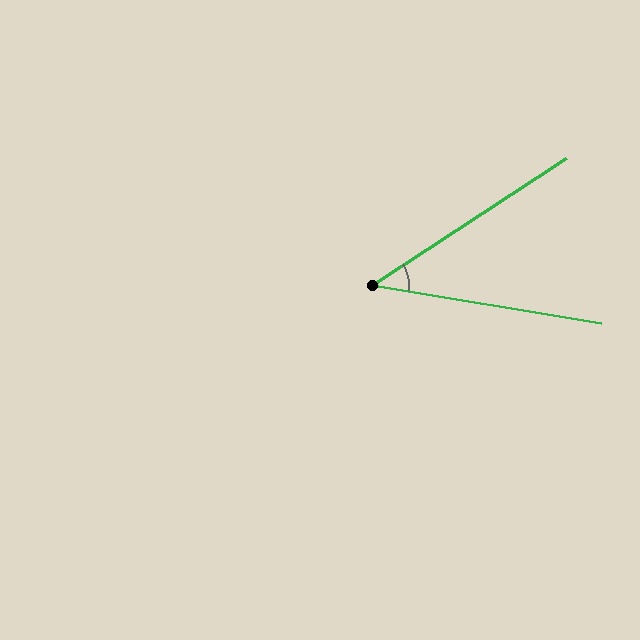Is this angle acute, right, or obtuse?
It is acute.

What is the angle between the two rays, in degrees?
Approximately 43 degrees.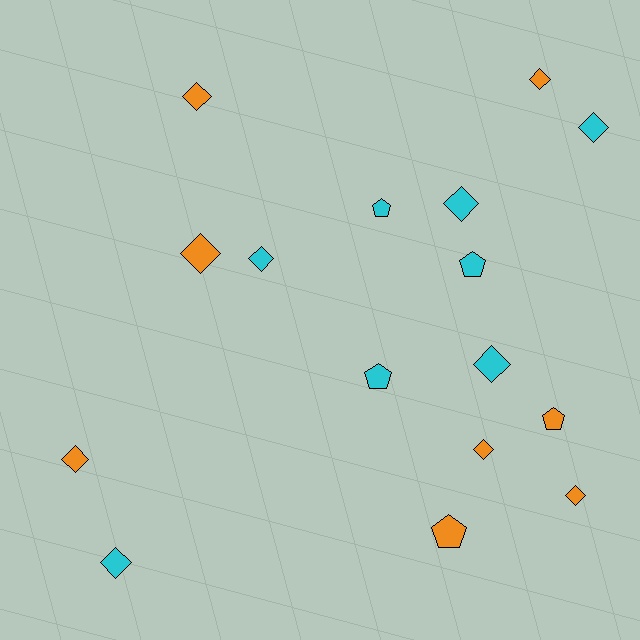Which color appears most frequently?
Cyan, with 8 objects.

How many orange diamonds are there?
There are 6 orange diamonds.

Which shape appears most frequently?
Diamond, with 11 objects.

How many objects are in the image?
There are 16 objects.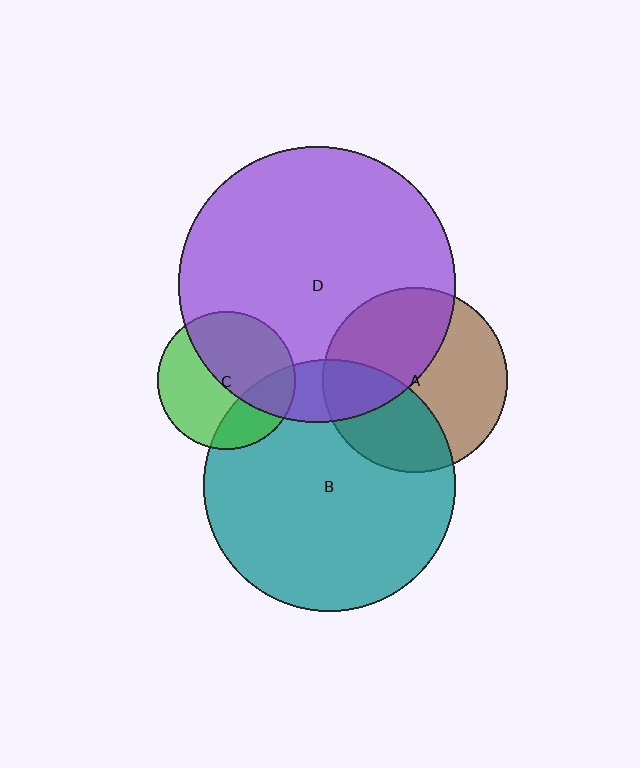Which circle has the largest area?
Circle D (purple).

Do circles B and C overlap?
Yes.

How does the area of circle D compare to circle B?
Approximately 1.2 times.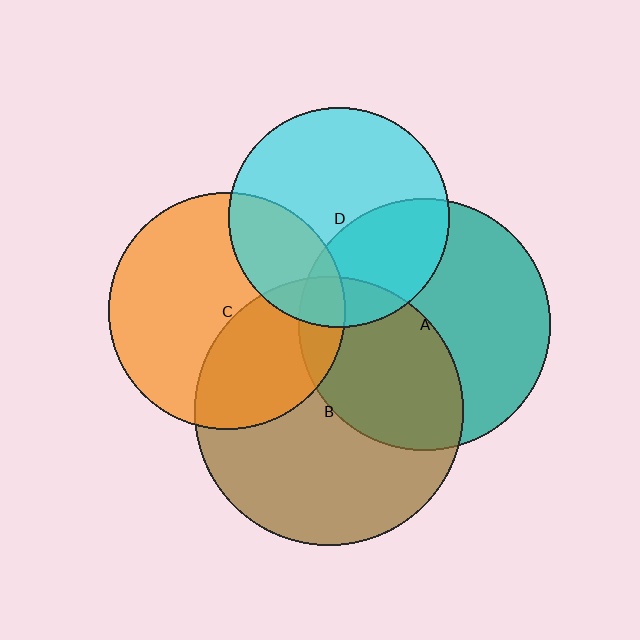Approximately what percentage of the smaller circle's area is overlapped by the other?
Approximately 25%.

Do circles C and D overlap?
Yes.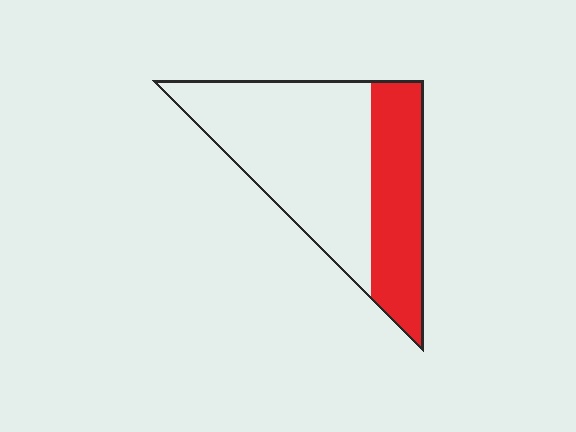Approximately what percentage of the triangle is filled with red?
Approximately 35%.